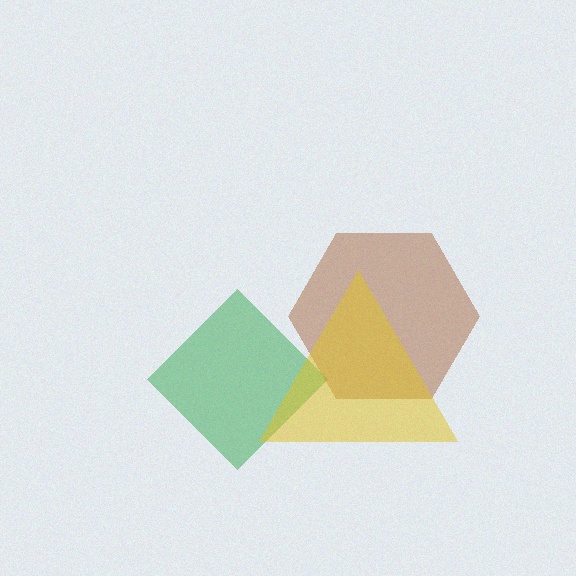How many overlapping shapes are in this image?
There are 3 overlapping shapes in the image.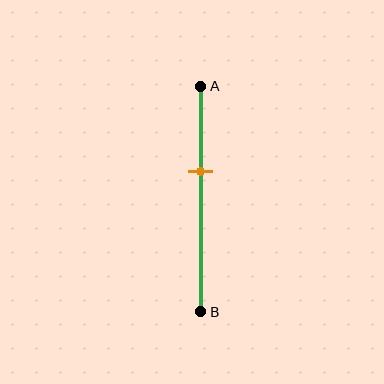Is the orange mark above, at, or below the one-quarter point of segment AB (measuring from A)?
The orange mark is below the one-quarter point of segment AB.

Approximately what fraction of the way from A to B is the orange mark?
The orange mark is approximately 40% of the way from A to B.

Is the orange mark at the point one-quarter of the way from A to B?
No, the mark is at about 40% from A, not at the 25% one-quarter point.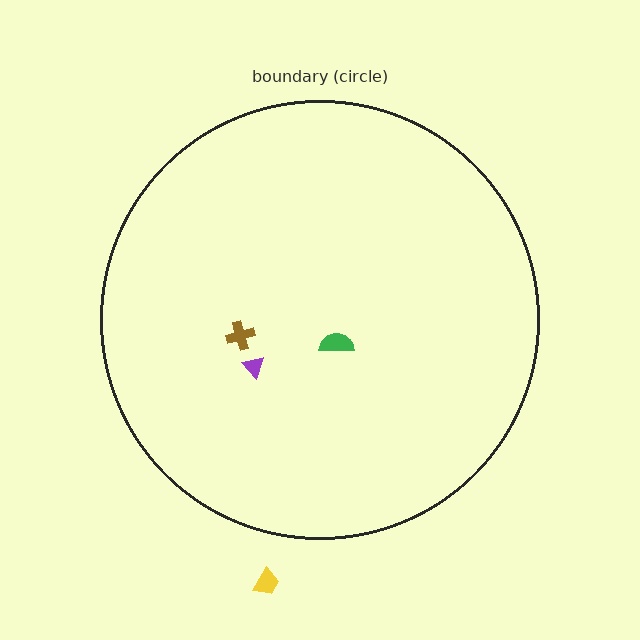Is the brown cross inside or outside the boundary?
Inside.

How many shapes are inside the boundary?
3 inside, 1 outside.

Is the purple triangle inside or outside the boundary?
Inside.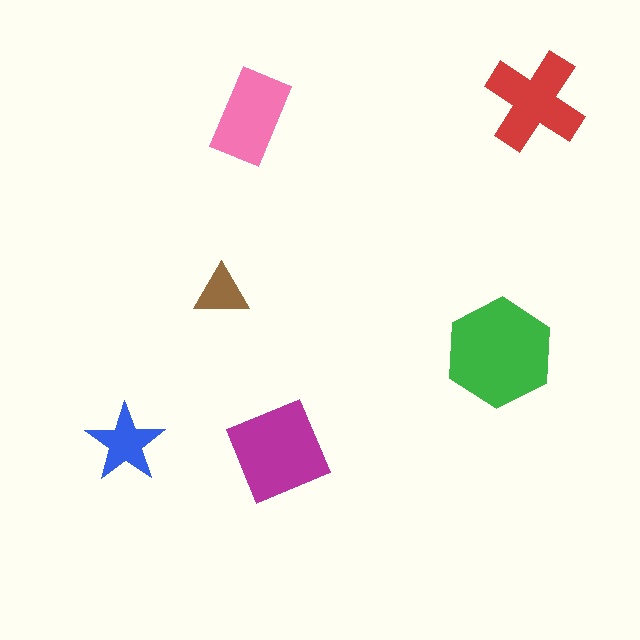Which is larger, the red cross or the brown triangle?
The red cross.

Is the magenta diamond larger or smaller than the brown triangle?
Larger.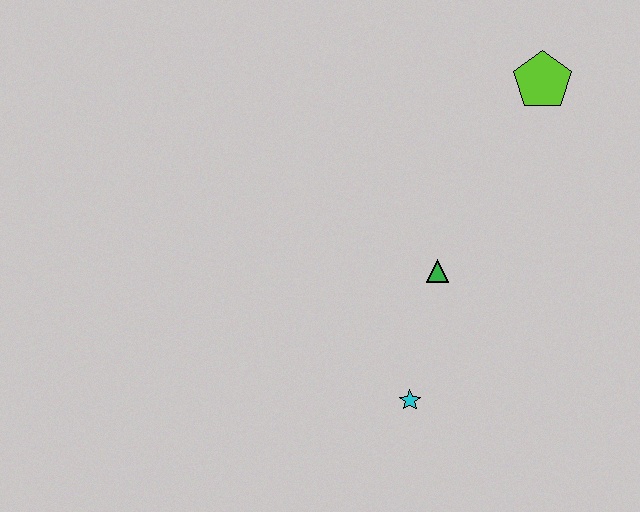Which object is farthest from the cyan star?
The lime pentagon is farthest from the cyan star.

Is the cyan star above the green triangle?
No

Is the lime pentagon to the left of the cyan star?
No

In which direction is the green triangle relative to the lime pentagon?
The green triangle is below the lime pentagon.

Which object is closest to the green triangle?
The cyan star is closest to the green triangle.